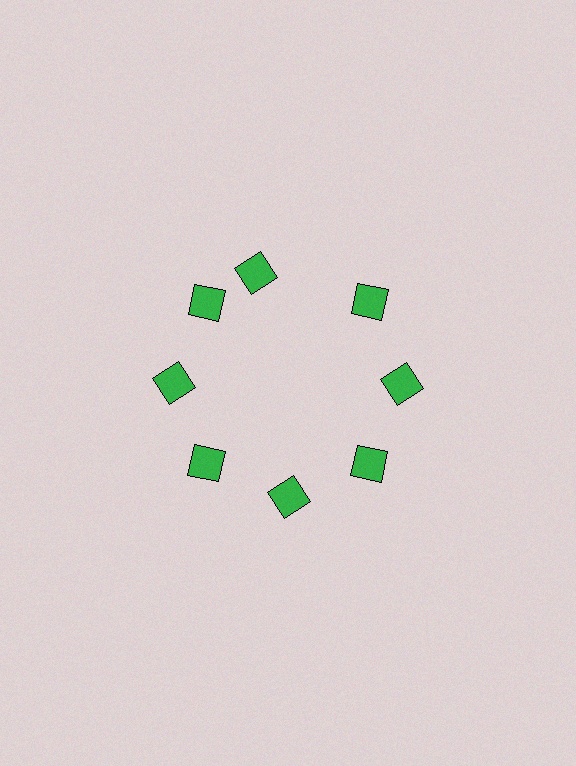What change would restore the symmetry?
The symmetry would be restored by rotating it back into even spacing with its neighbors so that all 8 diamonds sit at equal angles and equal distance from the center.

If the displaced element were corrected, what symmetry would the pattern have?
It would have 8-fold rotational symmetry — the pattern would map onto itself every 45 degrees.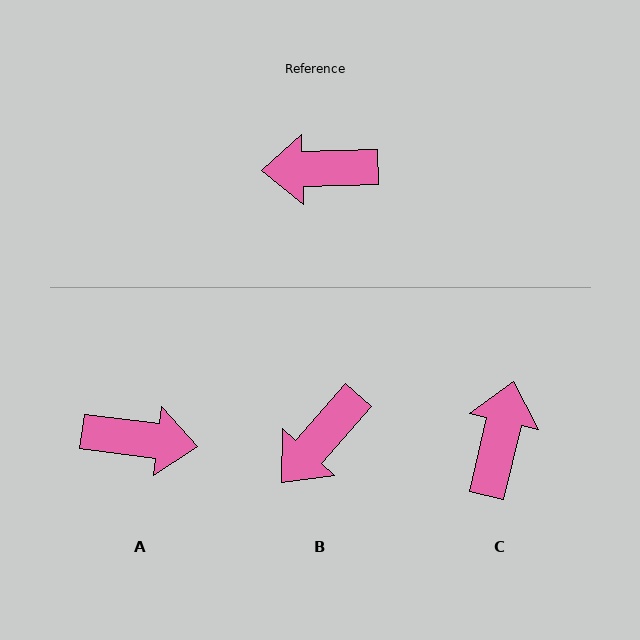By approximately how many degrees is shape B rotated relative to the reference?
Approximately 47 degrees counter-clockwise.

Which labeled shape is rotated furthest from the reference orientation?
A, about 171 degrees away.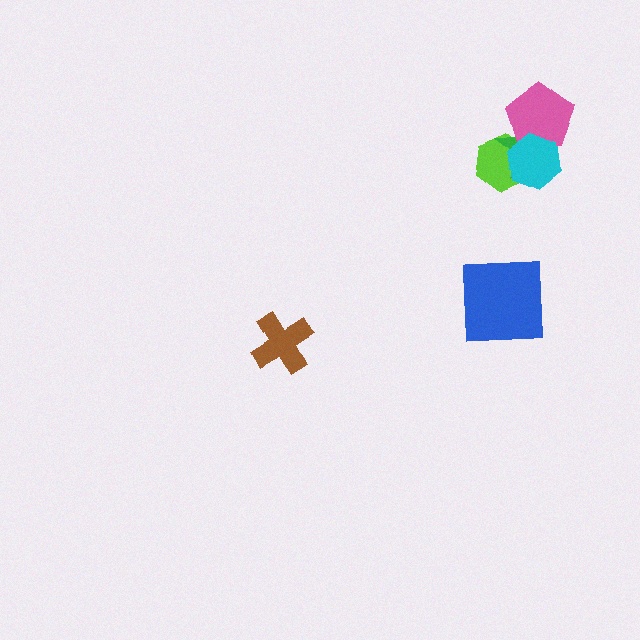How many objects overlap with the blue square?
0 objects overlap with the blue square.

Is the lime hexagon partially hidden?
Yes, it is partially covered by another shape.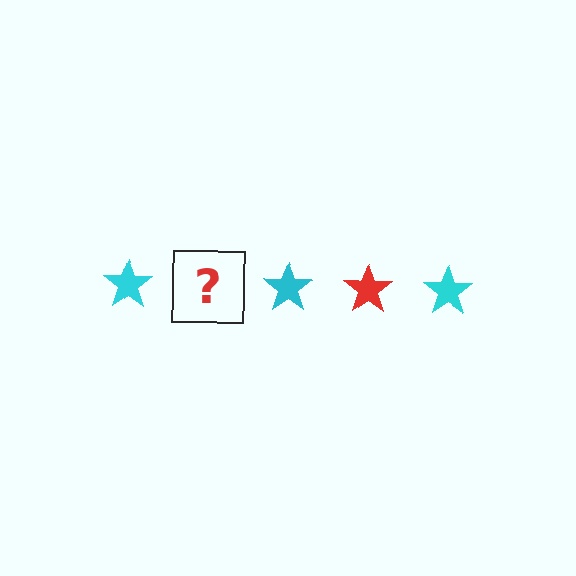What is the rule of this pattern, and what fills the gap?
The rule is that the pattern cycles through cyan, red stars. The gap should be filled with a red star.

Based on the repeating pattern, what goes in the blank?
The blank should be a red star.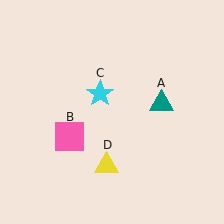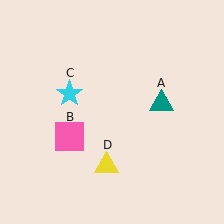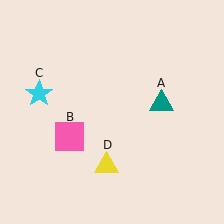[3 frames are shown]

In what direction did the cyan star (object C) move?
The cyan star (object C) moved left.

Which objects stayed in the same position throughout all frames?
Teal triangle (object A) and pink square (object B) and yellow triangle (object D) remained stationary.